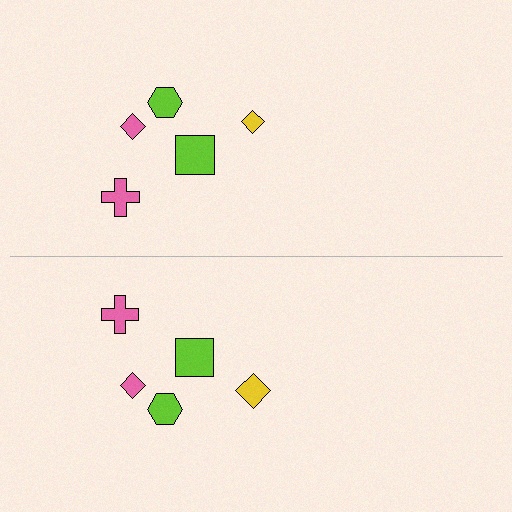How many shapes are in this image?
There are 10 shapes in this image.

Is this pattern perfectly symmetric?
No, the pattern is not perfectly symmetric. The yellow diamond on the bottom side has a different size than its mirror counterpart.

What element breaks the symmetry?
The yellow diamond on the bottom side has a different size than its mirror counterpart.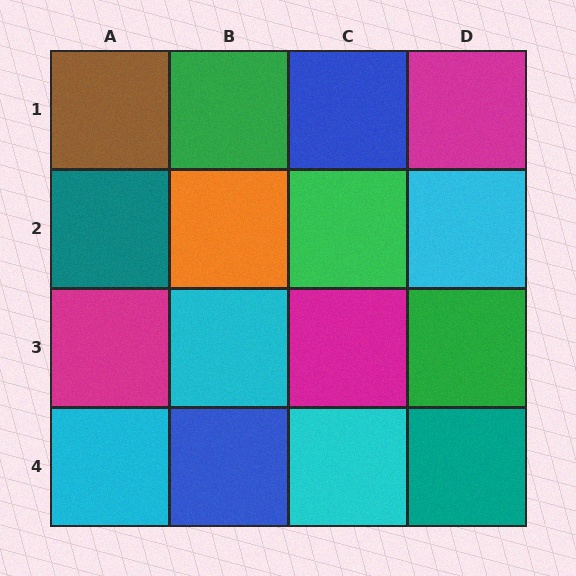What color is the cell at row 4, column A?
Cyan.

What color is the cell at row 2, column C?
Green.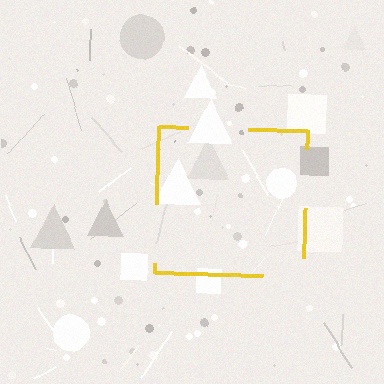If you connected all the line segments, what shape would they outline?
They would outline a square.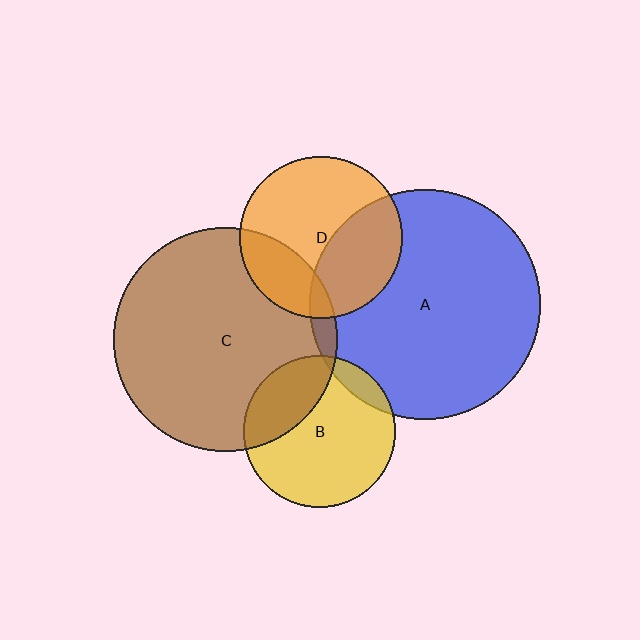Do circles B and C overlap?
Yes.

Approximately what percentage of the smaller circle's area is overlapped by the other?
Approximately 30%.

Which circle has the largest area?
Circle A (blue).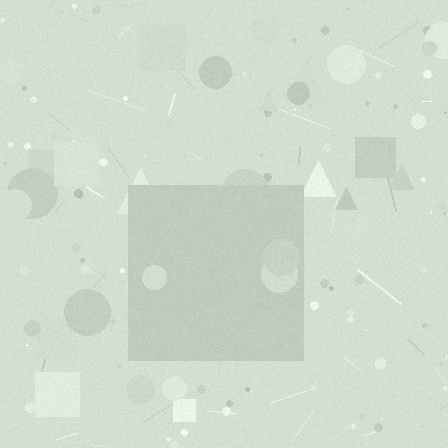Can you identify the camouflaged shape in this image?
The camouflaged shape is a square.